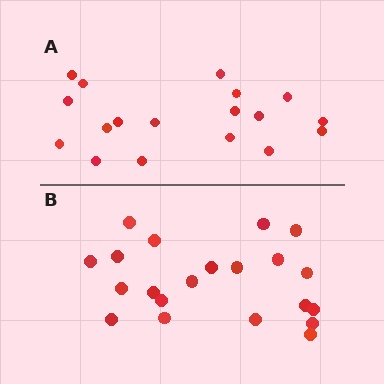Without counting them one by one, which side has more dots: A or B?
Region B (the bottom region) has more dots.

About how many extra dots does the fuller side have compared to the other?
Region B has just a few more — roughly 2 or 3 more dots than region A.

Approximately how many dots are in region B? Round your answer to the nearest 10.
About 20 dots. (The exact count is 21, which rounds to 20.)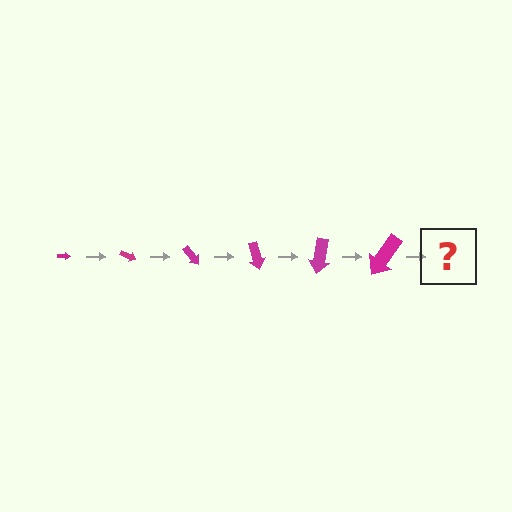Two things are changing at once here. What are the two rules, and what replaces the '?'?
The two rules are that the arrow grows larger each step and it rotates 25 degrees each step. The '?' should be an arrow, larger than the previous one and rotated 150 degrees from the start.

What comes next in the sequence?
The next element should be an arrow, larger than the previous one and rotated 150 degrees from the start.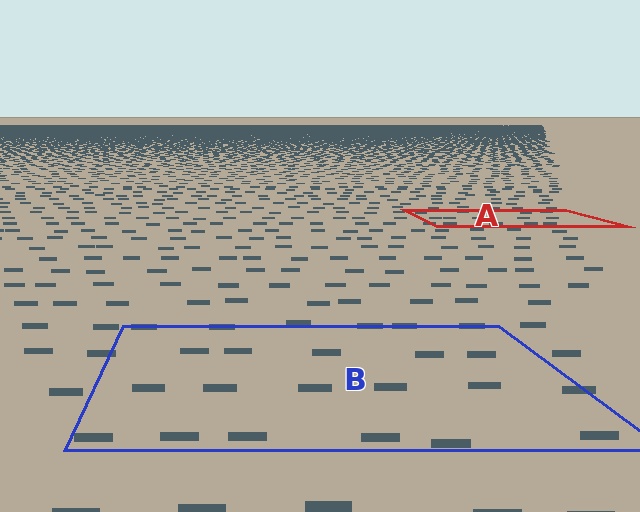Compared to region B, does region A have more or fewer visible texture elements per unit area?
Region A has more texture elements per unit area — they are packed more densely because it is farther away.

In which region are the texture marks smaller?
The texture marks are smaller in region A, because it is farther away.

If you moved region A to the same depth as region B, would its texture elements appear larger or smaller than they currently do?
They would appear larger. At a closer depth, the same texture elements are projected at a bigger on-screen size.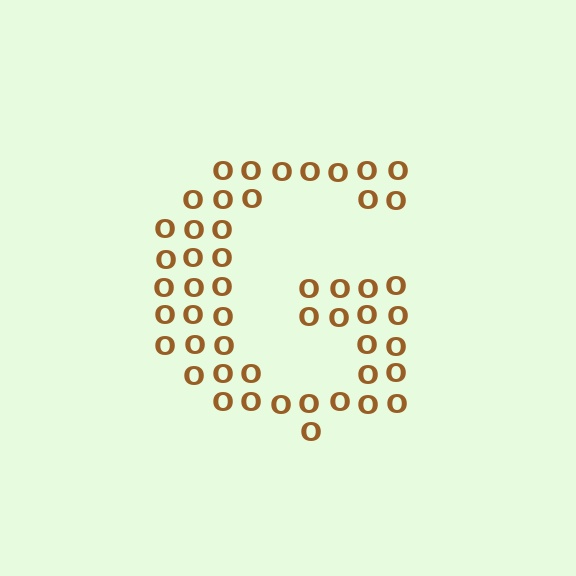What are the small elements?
The small elements are letter O's.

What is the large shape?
The large shape is the letter G.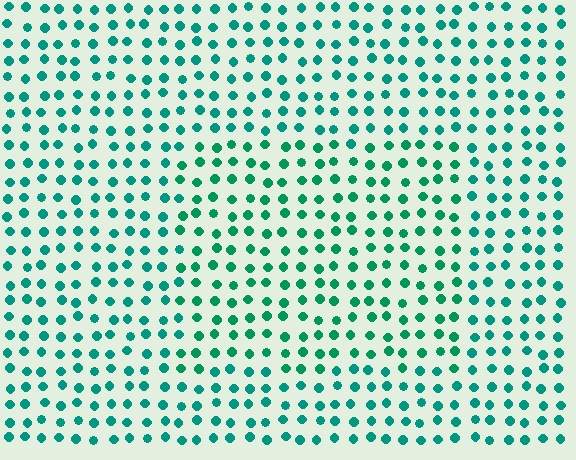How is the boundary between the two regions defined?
The boundary is defined purely by a slight shift in hue (about 15 degrees). Spacing, size, and orientation are identical on both sides.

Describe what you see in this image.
The image is filled with small teal elements in a uniform arrangement. A rectangle-shaped region is visible where the elements are tinted to a slightly different hue, forming a subtle color boundary.